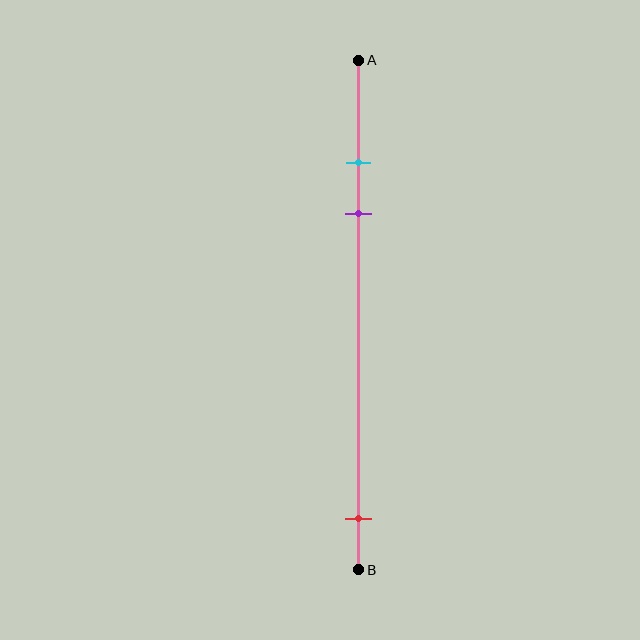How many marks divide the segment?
There are 3 marks dividing the segment.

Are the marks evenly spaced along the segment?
No, the marks are not evenly spaced.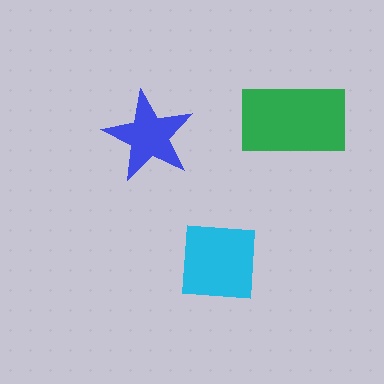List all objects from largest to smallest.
The green rectangle, the cyan square, the blue star.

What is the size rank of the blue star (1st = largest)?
3rd.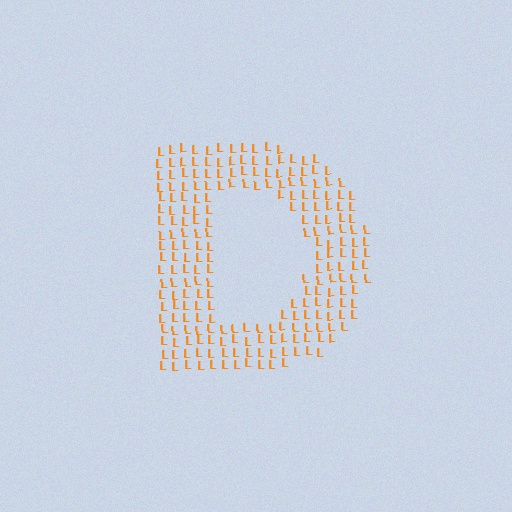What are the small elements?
The small elements are letter L's.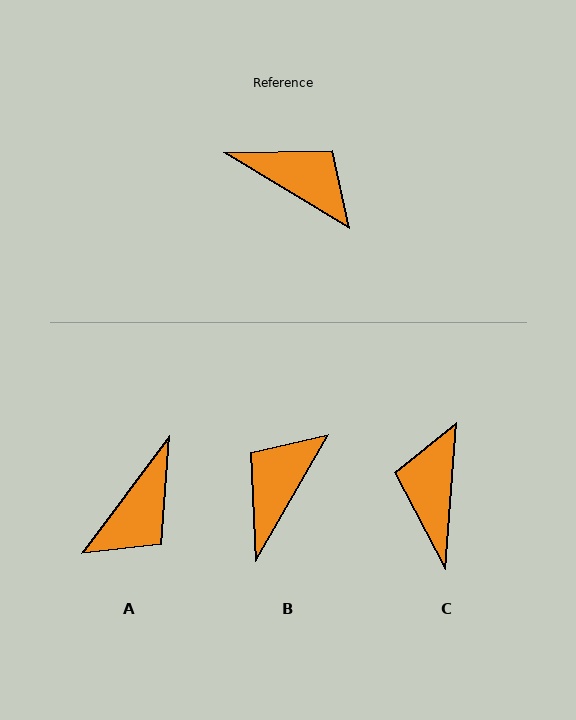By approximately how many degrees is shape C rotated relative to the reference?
Approximately 117 degrees counter-clockwise.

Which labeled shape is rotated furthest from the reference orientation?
C, about 117 degrees away.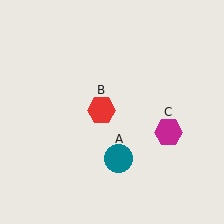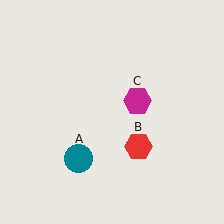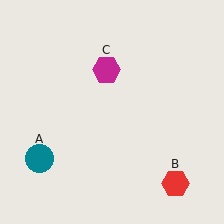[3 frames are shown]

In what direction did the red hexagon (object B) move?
The red hexagon (object B) moved down and to the right.